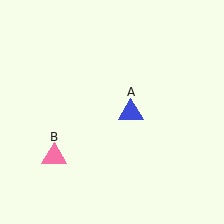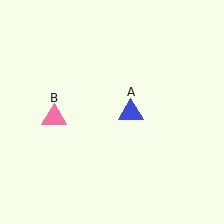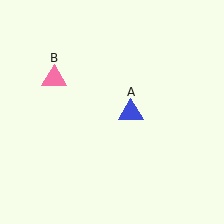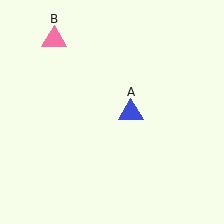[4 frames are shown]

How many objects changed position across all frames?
1 object changed position: pink triangle (object B).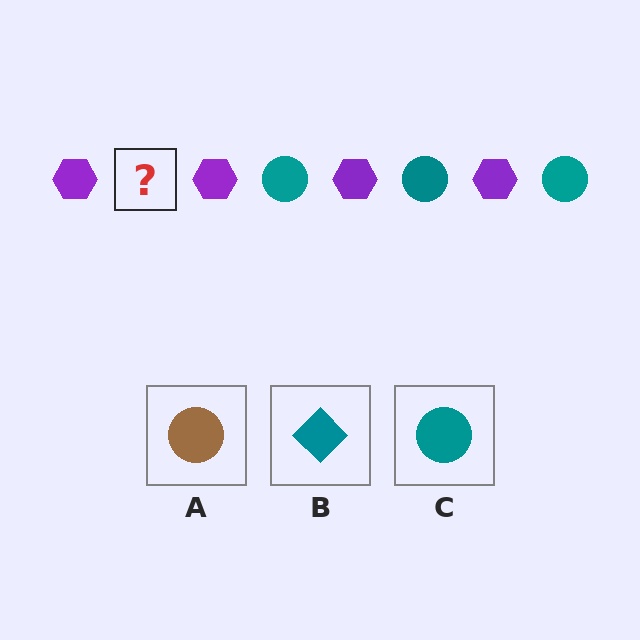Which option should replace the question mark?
Option C.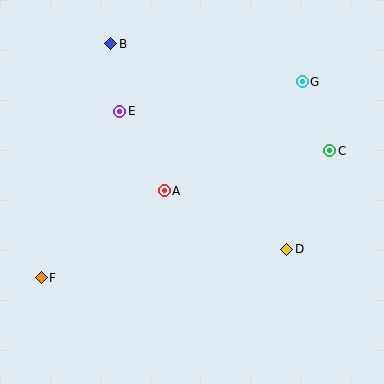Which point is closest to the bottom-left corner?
Point F is closest to the bottom-left corner.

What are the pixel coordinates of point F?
Point F is at (41, 278).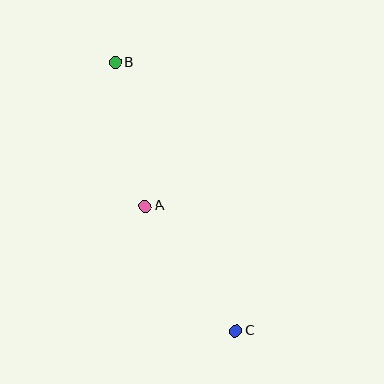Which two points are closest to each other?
Points A and B are closest to each other.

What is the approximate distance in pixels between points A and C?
The distance between A and C is approximately 154 pixels.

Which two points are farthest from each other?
Points B and C are farthest from each other.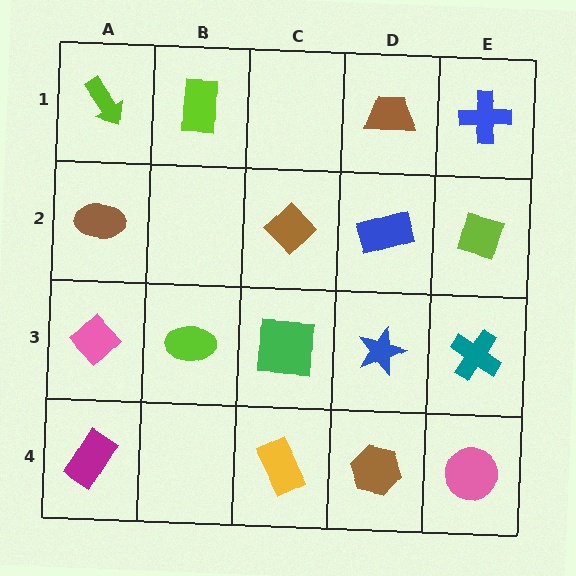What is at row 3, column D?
A blue star.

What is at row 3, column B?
A lime ellipse.